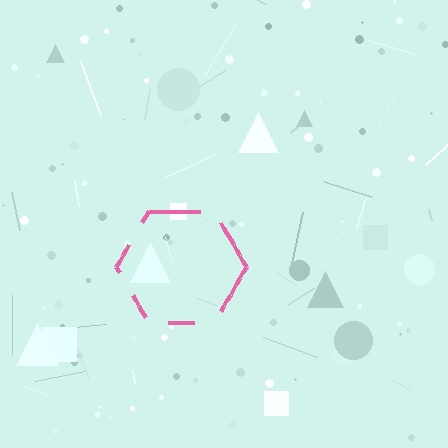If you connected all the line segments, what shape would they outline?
They would outline a hexagon.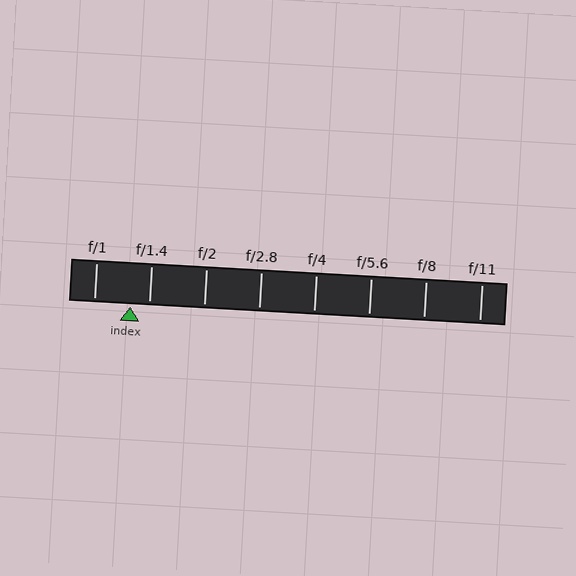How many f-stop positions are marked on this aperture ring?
There are 8 f-stop positions marked.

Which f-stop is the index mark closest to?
The index mark is closest to f/1.4.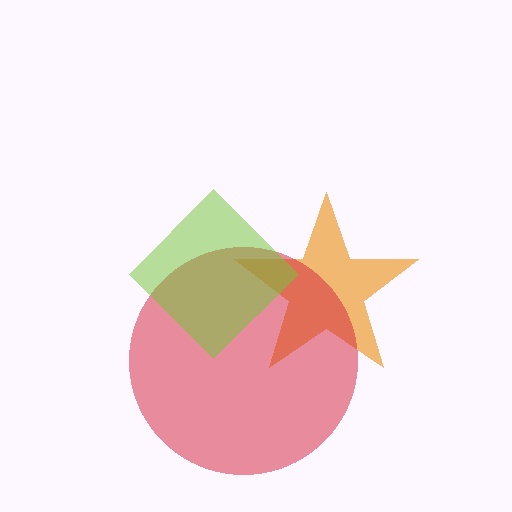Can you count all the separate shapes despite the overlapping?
Yes, there are 3 separate shapes.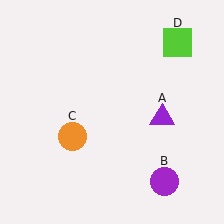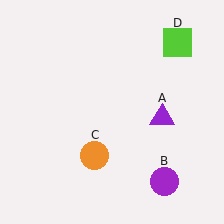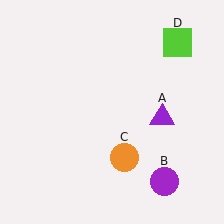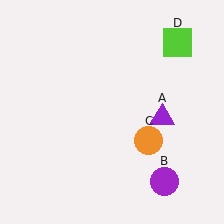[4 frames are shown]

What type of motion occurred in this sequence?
The orange circle (object C) rotated counterclockwise around the center of the scene.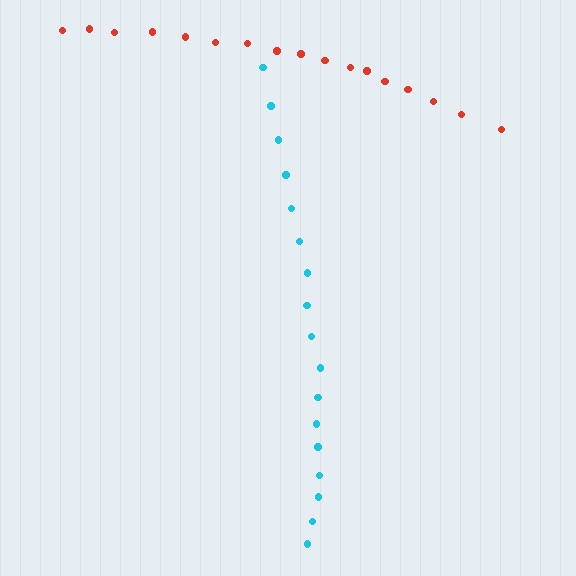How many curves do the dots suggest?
There are 2 distinct paths.